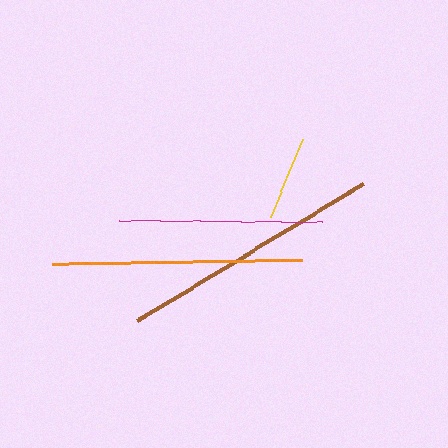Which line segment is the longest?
The brown line is the longest at approximately 265 pixels.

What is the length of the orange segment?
The orange segment is approximately 250 pixels long.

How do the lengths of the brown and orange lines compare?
The brown and orange lines are approximately the same length.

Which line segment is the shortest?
The yellow line is the shortest at approximately 84 pixels.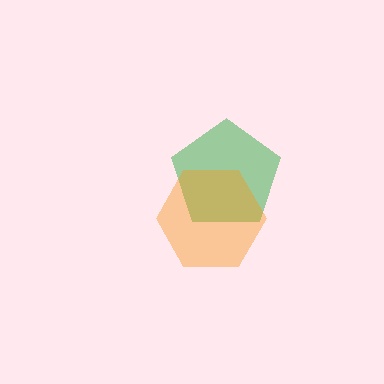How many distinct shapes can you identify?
There are 2 distinct shapes: a green pentagon, an orange hexagon.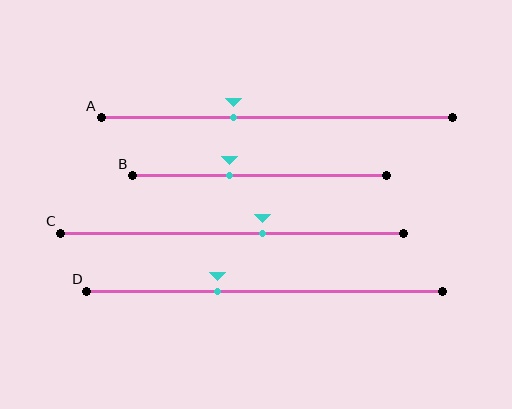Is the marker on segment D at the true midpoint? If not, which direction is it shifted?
No, the marker on segment D is shifted to the left by about 13% of the segment length.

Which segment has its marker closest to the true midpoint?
Segment C has its marker closest to the true midpoint.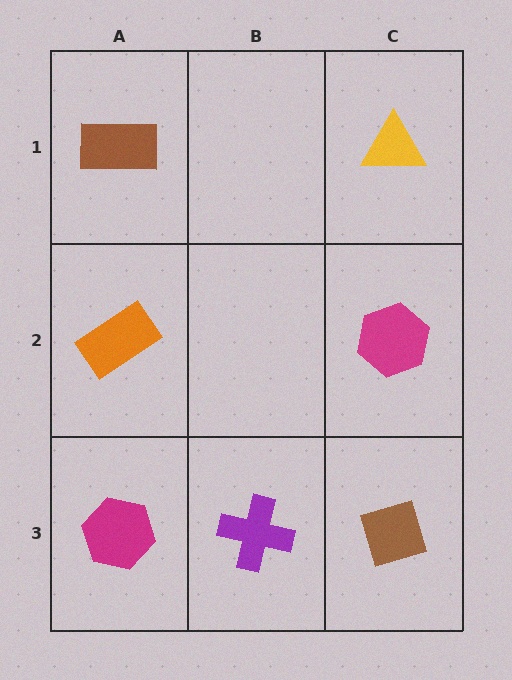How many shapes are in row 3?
3 shapes.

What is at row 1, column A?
A brown rectangle.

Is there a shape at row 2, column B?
No, that cell is empty.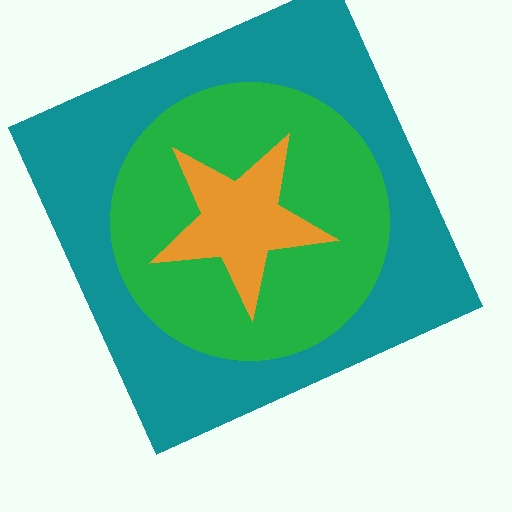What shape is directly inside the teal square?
The green circle.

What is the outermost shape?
The teal square.